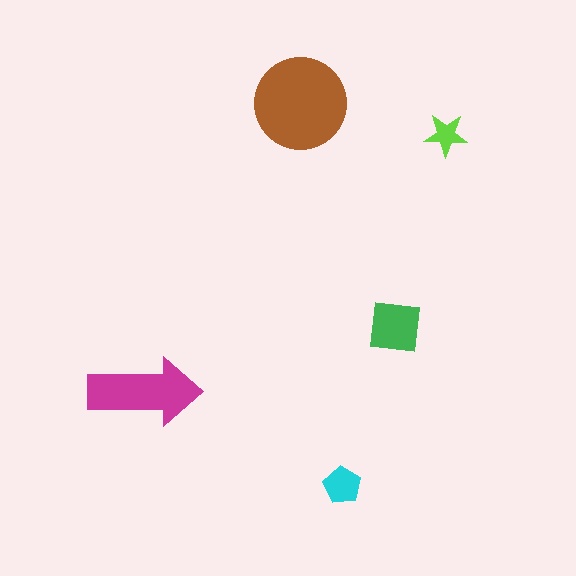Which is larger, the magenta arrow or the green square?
The magenta arrow.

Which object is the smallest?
The lime star.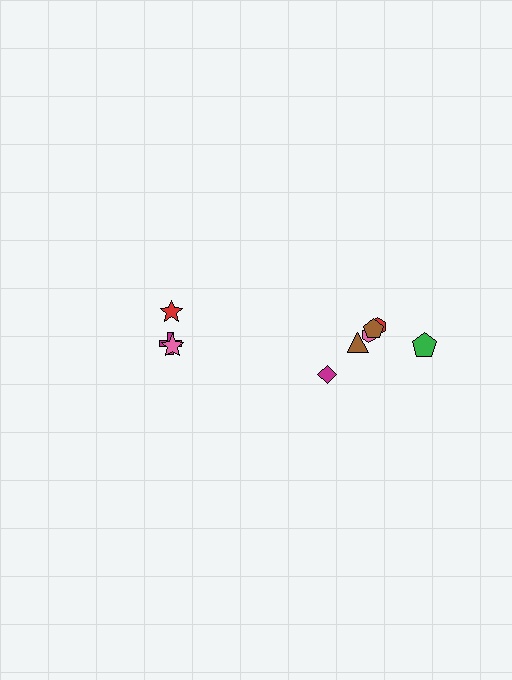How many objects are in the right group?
There are 6 objects.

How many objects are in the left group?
There are 3 objects.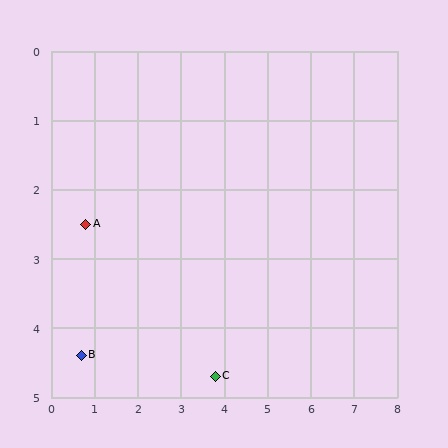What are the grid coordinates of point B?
Point B is at approximately (0.7, 4.4).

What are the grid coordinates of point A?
Point A is at approximately (0.8, 2.5).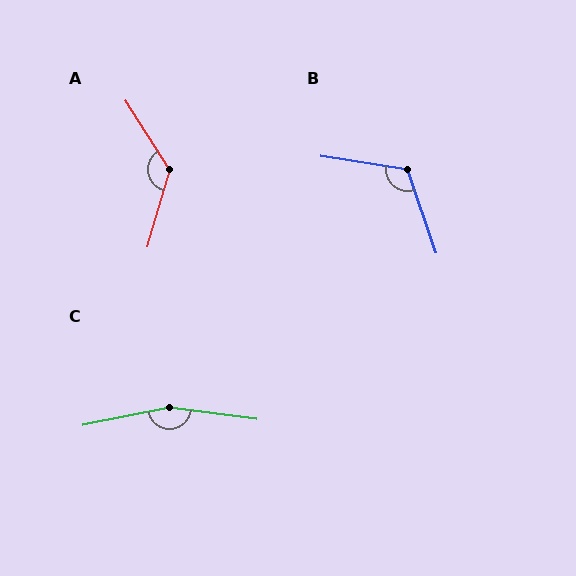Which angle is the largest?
C, at approximately 161 degrees.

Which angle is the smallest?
B, at approximately 118 degrees.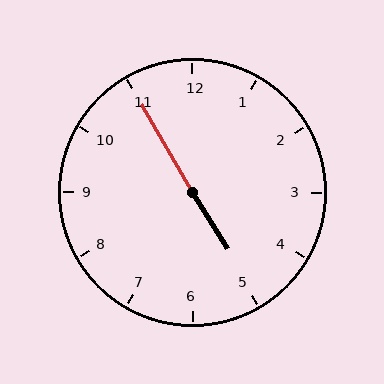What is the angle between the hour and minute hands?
Approximately 178 degrees.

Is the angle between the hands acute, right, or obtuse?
It is obtuse.